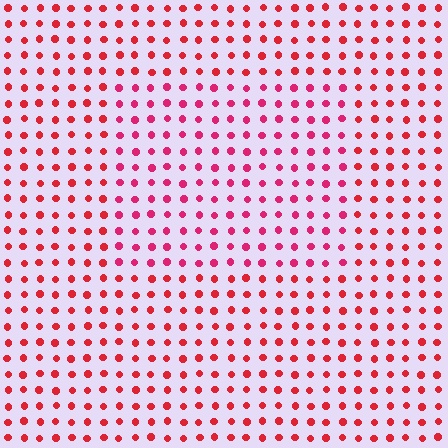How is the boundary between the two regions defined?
The boundary is defined purely by a slight shift in hue (about 21 degrees). Spacing, size, and orientation are identical on both sides.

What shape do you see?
I see a rectangle.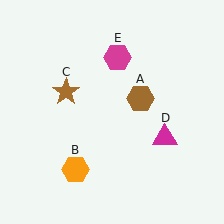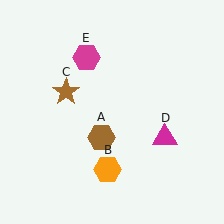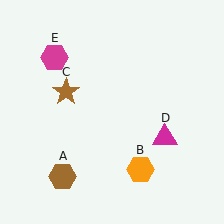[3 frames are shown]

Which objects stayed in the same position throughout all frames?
Brown star (object C) and magenta triangle (object D) remained stationary.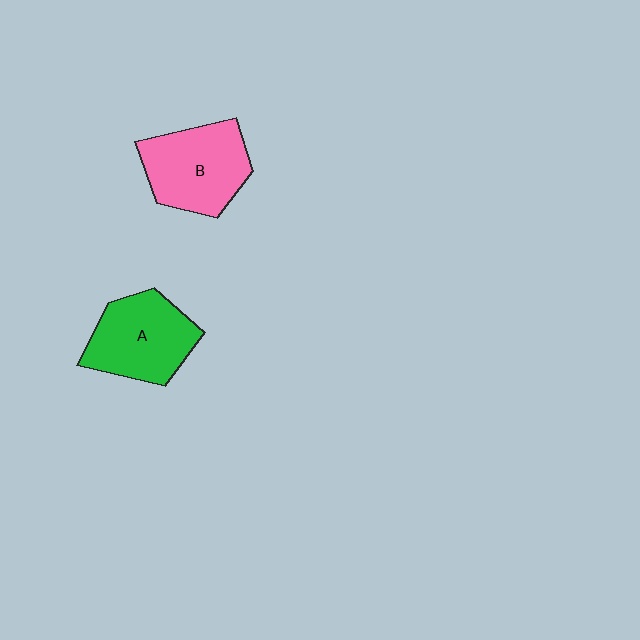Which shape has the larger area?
Shape B (pink).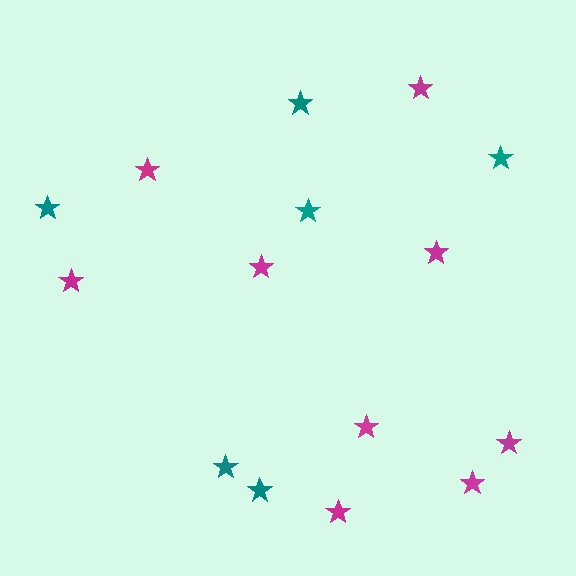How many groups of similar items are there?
There are 2 groups: one group of magenta stars (9) and one group of teal stars (6).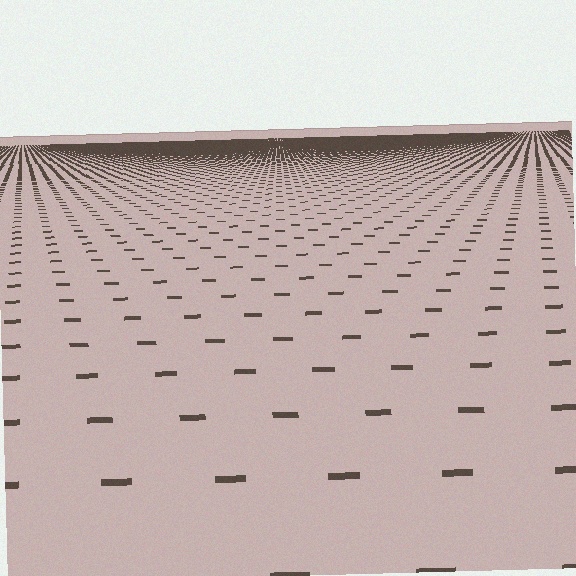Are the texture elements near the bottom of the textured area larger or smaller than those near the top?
Larger. Near the bottom, elements are closer to the viewer and appear at a bigger on-screen size.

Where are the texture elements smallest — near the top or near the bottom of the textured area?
Near the top.